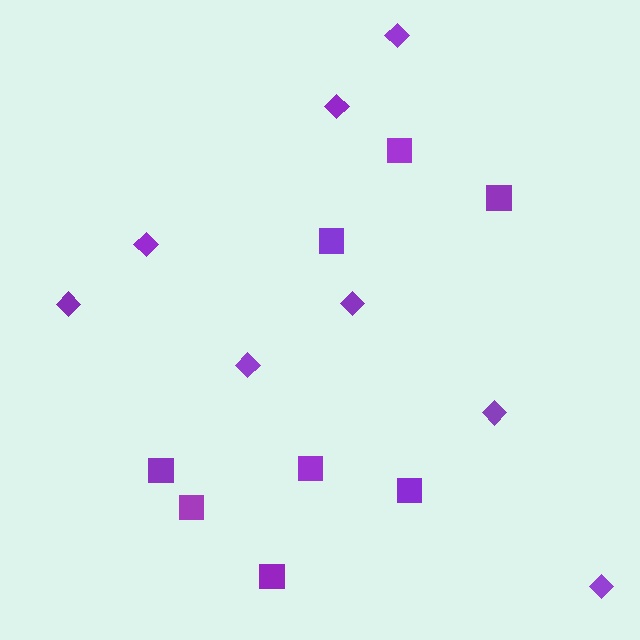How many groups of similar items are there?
There are 2 groups: one group of squares (8) and one group of diamonds (8).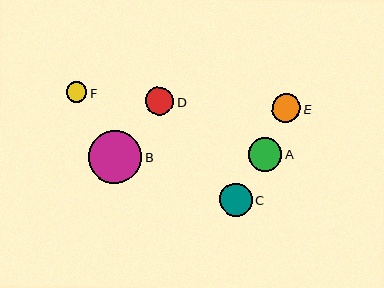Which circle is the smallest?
Circle F is the smallest with a size of approximately 21 pixels.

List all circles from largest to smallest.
From largest to smallest: B, A, C, D, E, F.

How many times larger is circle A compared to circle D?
Circle A is approximately 1.2 times the size of circle D.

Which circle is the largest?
Circle B is the largest with a size of approximately 53 pixels.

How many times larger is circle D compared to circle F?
Circle D is approximately 1.4 times the size of circle F.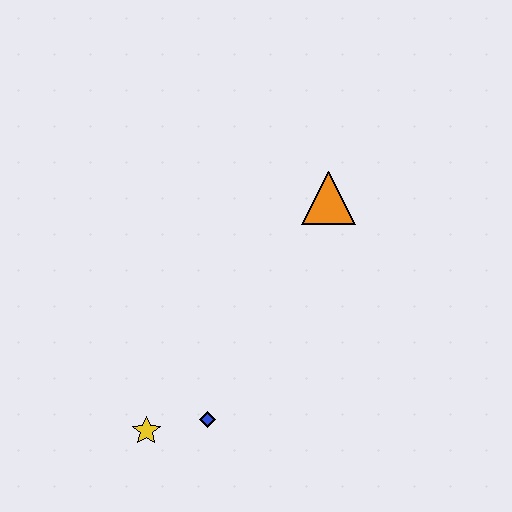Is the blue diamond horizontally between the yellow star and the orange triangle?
Yes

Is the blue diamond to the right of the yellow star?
Yes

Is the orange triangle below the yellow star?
No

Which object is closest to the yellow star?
The blue diamond is closest to the yellow star.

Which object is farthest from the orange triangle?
The yellow star is farthest from the orange triangle.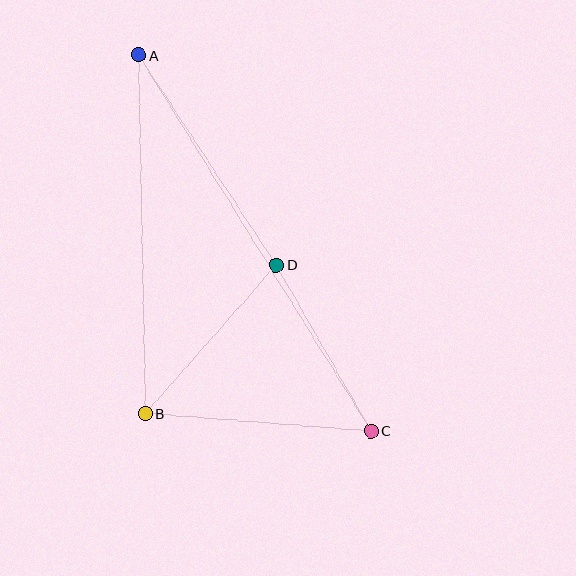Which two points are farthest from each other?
Points A and C are farthest from each other.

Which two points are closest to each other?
Points C and D are closest to each other.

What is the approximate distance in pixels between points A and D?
The distance between A and D is approximately 251 pixels.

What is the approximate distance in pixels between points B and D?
The distance between B and D is approximately 198 pixels.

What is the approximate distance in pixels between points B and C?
The distance between B and C is approximately 226 pixels.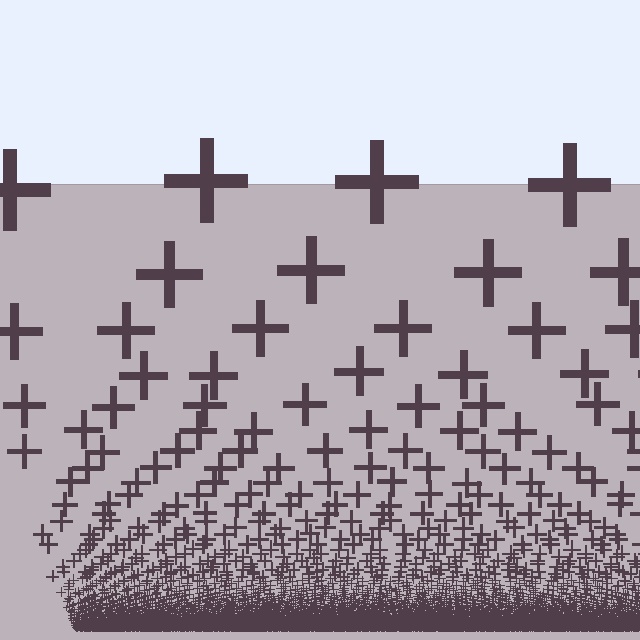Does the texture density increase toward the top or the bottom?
Density increases toward the bottom.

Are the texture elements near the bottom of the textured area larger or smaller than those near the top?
Smaller. The gradient is inverted — elements near the bottom are smaller and denser.